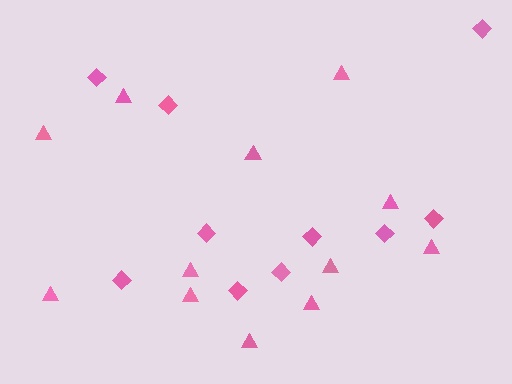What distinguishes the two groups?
There are 2 groups: one group of triangles (12) and one group of diamonds (10).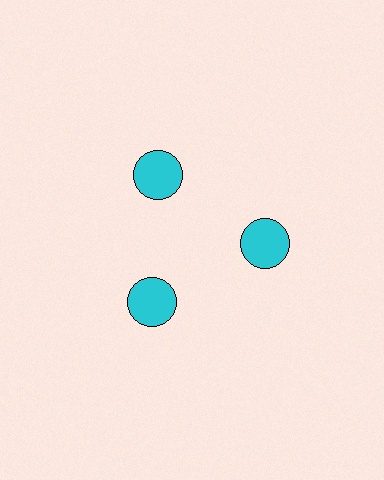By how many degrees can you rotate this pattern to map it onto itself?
The pattern maps onto itself every 120 degrees of rotation.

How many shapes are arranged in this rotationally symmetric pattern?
There are 3 shapes, arranged in 3 groups of 1.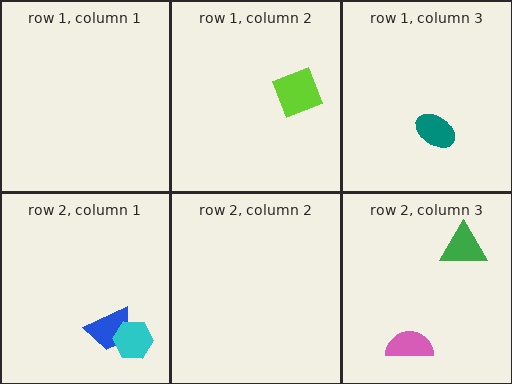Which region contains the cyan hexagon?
The row 2, column 1 region.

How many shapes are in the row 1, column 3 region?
1.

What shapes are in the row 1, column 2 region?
The lime square.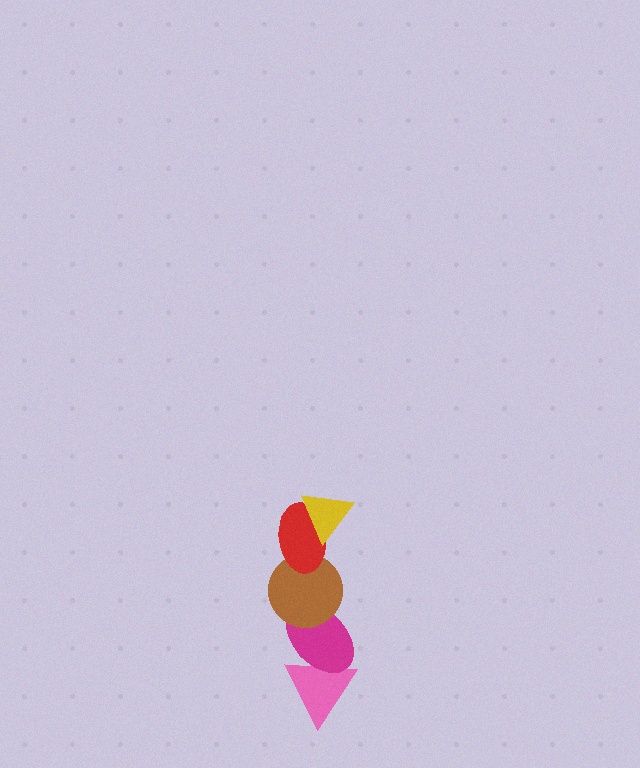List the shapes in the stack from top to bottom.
From top to bottom: the yellow triangle, the red ellipse, the brown circle, the magenta ellipse, the pink triangle.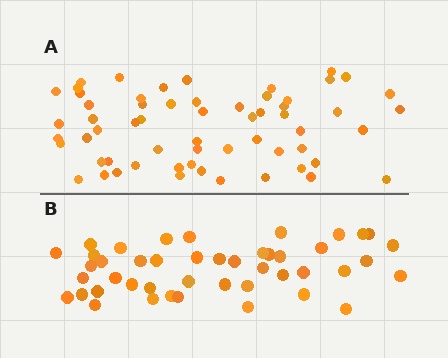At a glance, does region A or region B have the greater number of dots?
Region A (the top region) has more dots.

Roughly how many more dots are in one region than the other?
Region A has approximately 15 more dots than region B.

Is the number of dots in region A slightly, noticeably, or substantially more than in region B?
Region A has noticeably more, but not dramatically so. The ratio is roughly 1.3 to 1.